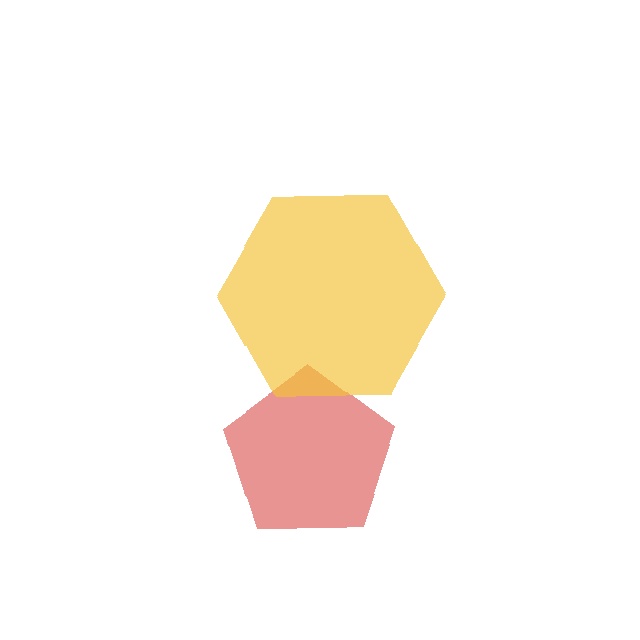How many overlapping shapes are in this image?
There are 2 overlapping shapes in the image.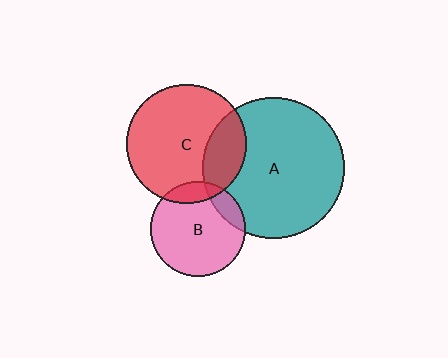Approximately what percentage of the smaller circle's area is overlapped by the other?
Approximately 15%.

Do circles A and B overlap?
Yes.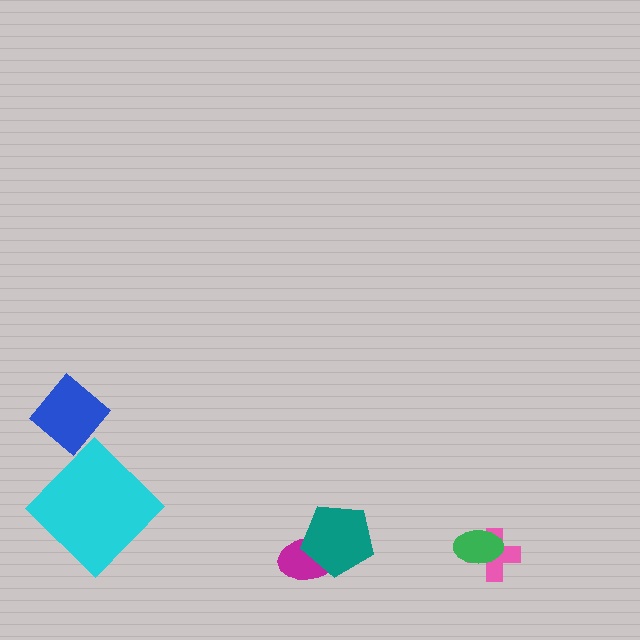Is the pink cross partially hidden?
Yes, it is partially covered by another shape.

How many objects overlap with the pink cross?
1 object overlaps with the pink cross.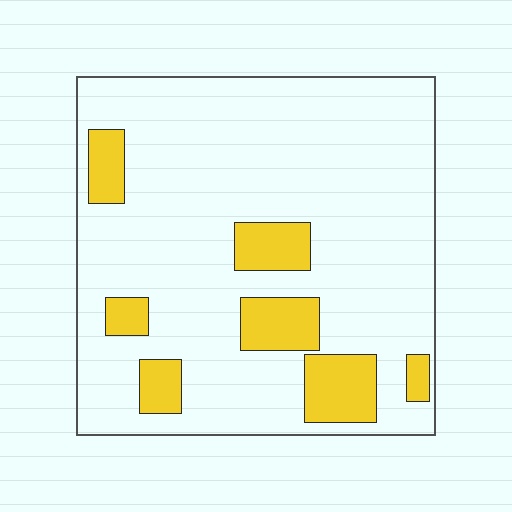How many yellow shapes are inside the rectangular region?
7.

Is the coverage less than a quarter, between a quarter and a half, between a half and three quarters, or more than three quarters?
Less than a quarter.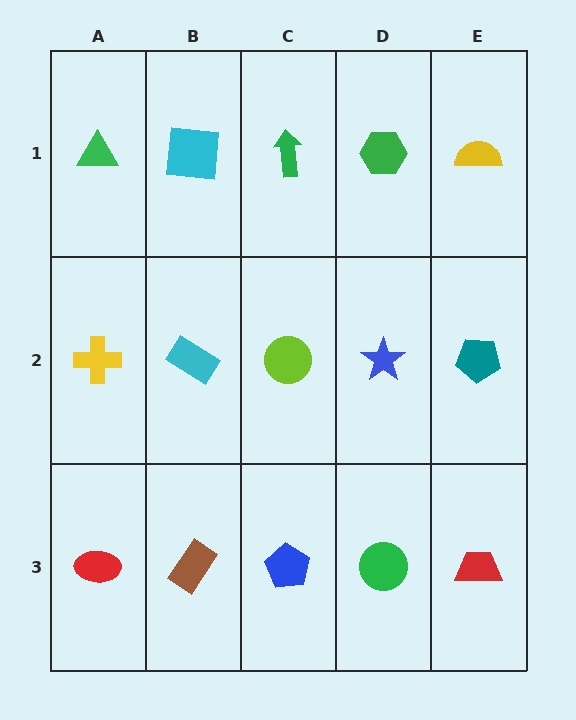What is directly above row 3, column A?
A yellow cross.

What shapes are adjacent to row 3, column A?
A yellow cross (row 2, column A), a brown rectangle (row 3, column B).